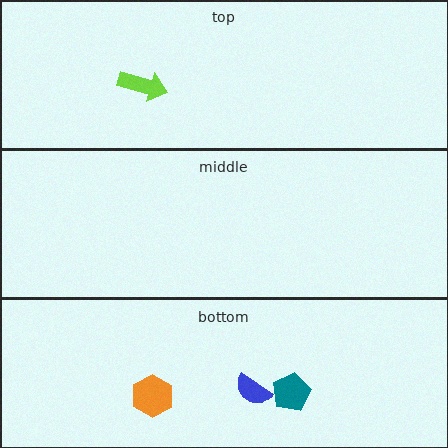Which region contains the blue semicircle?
The bottom region.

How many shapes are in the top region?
1.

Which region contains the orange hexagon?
The bottom region.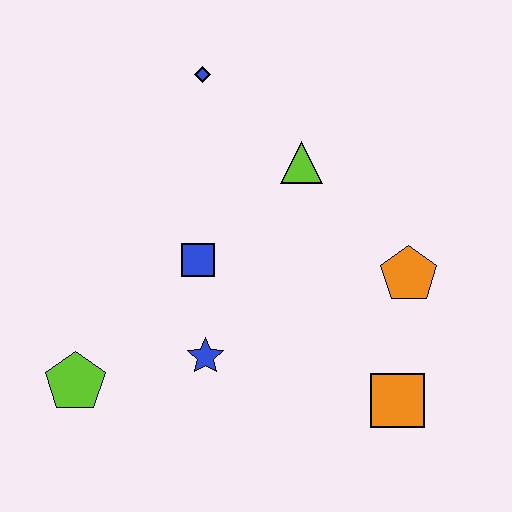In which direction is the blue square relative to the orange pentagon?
The blue square is to the left of the orange pentagon.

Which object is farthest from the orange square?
The blue diamond is farthest from the orange square.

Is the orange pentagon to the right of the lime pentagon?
Yes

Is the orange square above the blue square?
No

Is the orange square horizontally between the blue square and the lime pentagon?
No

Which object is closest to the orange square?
The orange pentagon is closest to the orange square.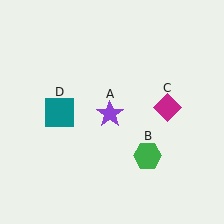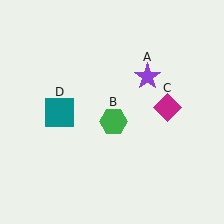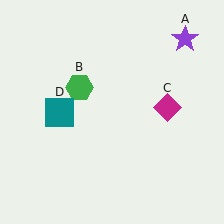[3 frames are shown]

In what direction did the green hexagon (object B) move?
The green hexagon (object B) moved up and to the left.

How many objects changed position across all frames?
2 objects changed position: purple star (object A), green hexagon (object B).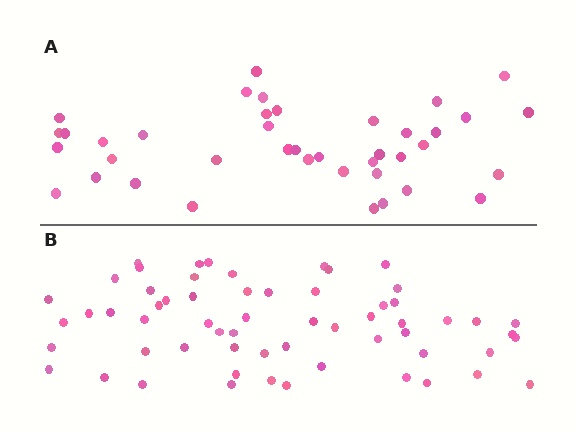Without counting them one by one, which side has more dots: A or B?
Region B (the bottom region) has more dots.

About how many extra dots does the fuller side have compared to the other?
Region B has approximately 20 more dots than region A.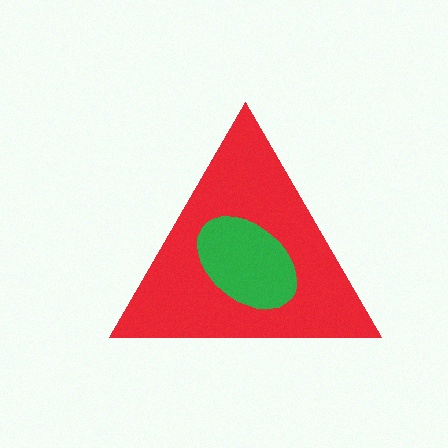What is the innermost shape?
The green ellipse.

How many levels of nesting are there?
2.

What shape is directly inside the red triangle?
The green ellipse.